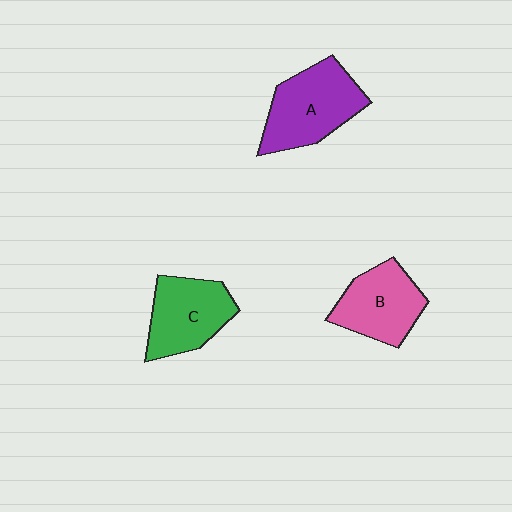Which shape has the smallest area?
Shape B (pink).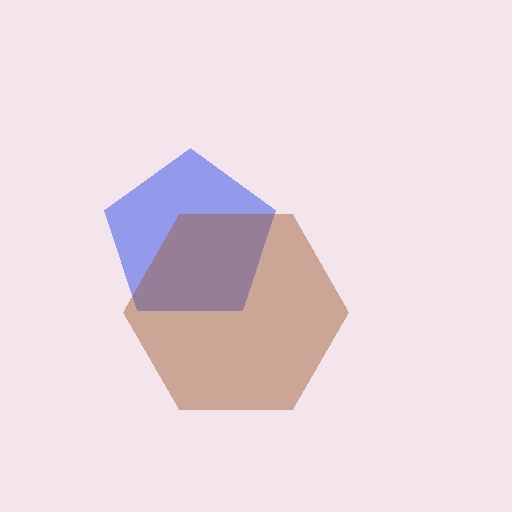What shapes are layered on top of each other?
The layered shapes are: a blue pentagon, a brown hexagon.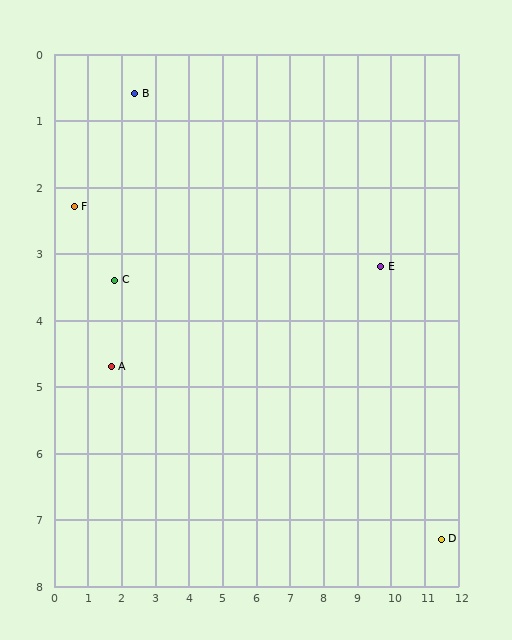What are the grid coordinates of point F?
Point F is at approximately (0.6, 2.3).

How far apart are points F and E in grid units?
Points F and E are about 9.1 grid units apart.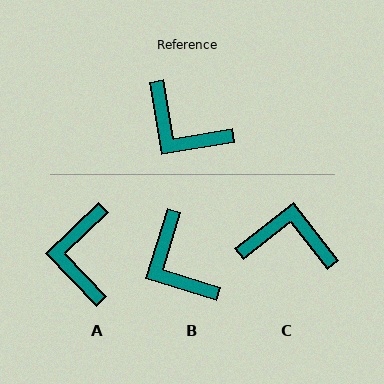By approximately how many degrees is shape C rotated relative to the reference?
Approximately 152 degrees clockwise.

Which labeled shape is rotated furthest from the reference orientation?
C, about 152 degrees away.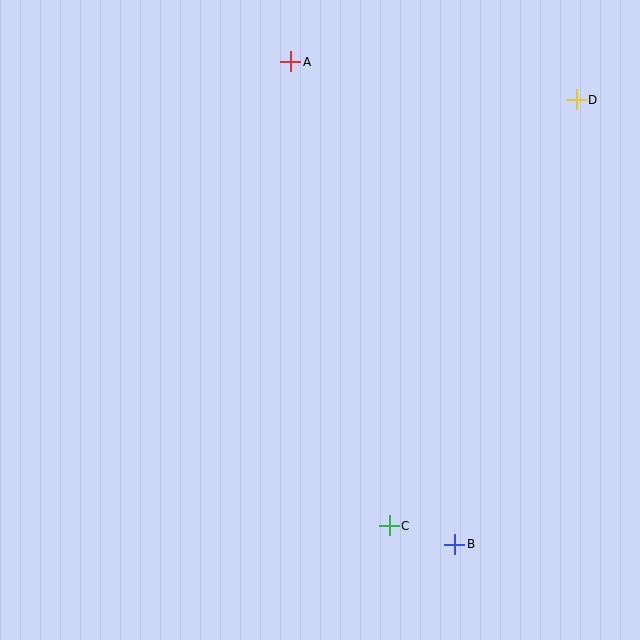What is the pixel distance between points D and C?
The distance between D and C is 465 pixels.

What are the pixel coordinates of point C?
Point C is at (389, 526).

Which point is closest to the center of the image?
Point C at (389, 526) is closest to the center.